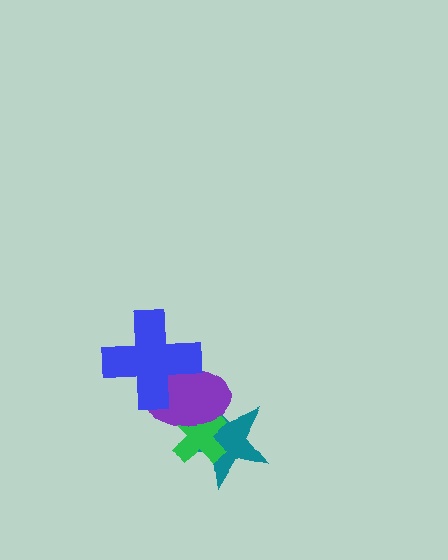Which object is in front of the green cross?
The purple ellipse is in front of the green cross.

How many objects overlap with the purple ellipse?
3 objects overlap with the purple ellipse.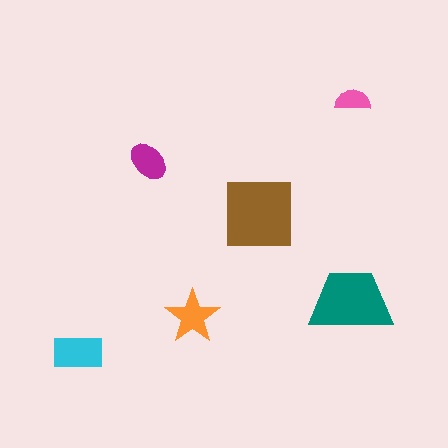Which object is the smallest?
The pink semicircle.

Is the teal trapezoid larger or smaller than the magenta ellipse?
Larger.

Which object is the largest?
The brown square.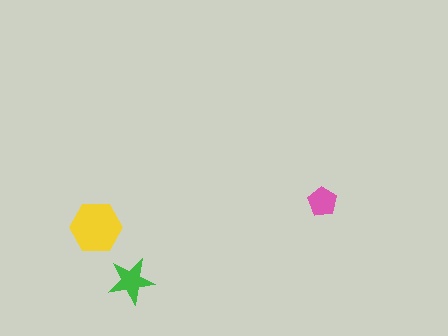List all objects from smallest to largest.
The pink pentagon, the green star, the yellow hexagon.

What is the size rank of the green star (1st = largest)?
2nd.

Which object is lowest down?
The green star is bottommost.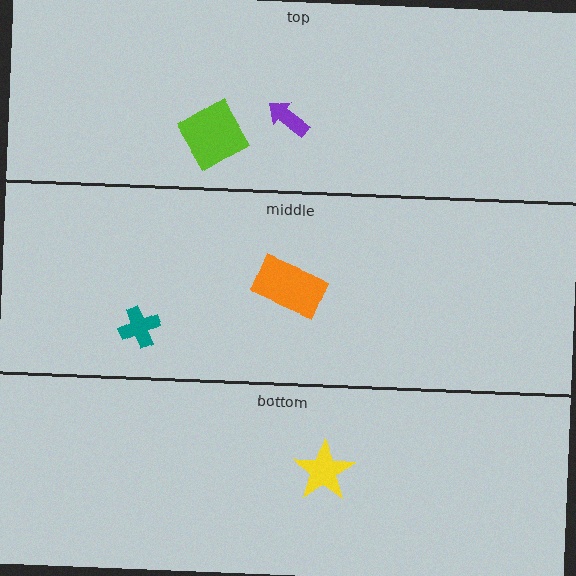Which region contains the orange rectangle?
The middle region.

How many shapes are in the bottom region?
1.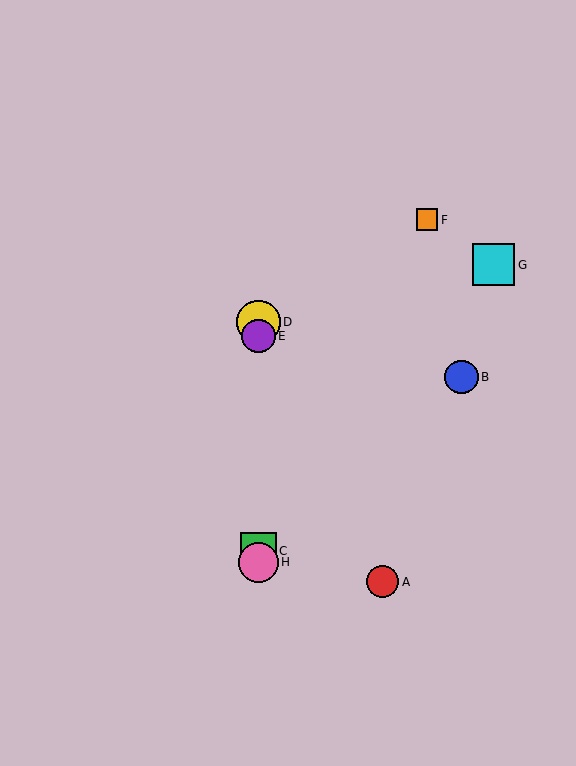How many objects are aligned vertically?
4 objects (C, D, E, H) are aligned vertically.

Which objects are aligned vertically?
Objects C, D, E, H are aligned vertically.